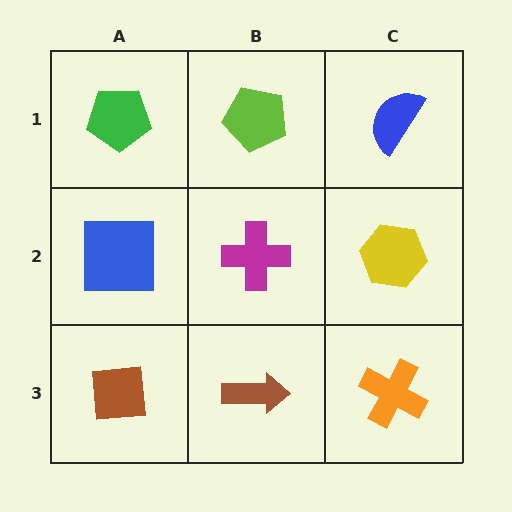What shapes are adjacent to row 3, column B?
A magenta cross (row 2, column B), a brown square (row 3, column A), an orange cross (row 3, column C).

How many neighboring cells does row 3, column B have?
3.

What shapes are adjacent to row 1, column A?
A blue square (row 2, column A), a lime pentagon (row 1, column B).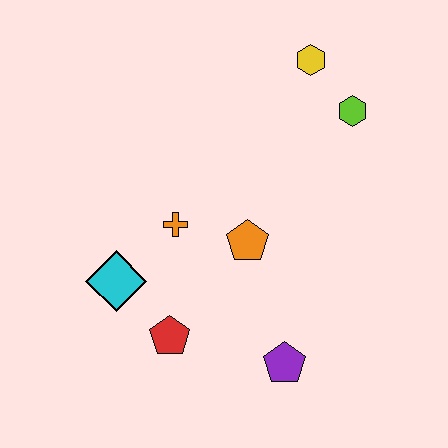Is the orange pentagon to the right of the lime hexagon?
No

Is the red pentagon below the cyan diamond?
Yes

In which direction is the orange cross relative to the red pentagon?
The orange cross is above the red pentagon.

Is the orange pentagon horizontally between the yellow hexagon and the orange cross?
Yes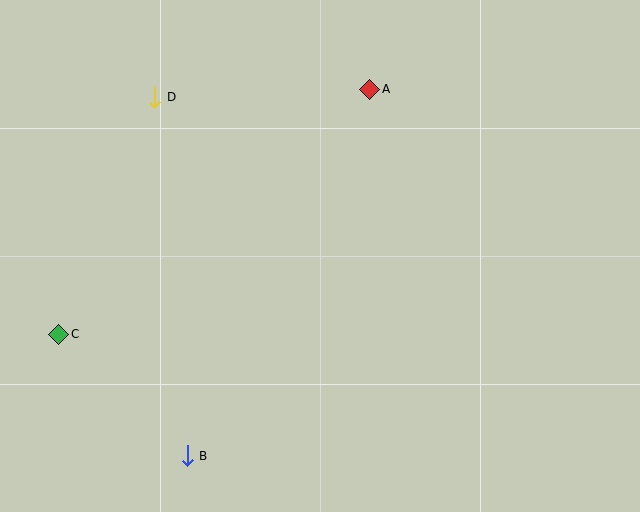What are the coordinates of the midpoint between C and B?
The midpoint between C and B is at (123, 395).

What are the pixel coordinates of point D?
Point D is at (155, 97).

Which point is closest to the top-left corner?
Point D is closest to the top-left corner.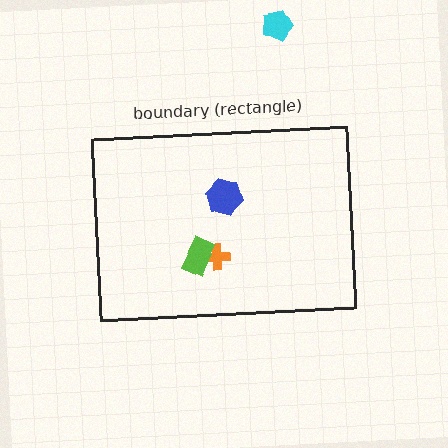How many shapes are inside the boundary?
3 inside, 1 outside.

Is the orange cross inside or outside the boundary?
Inside.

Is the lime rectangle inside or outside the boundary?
Inside.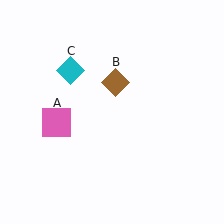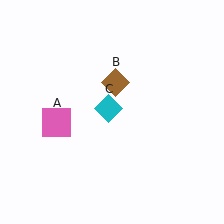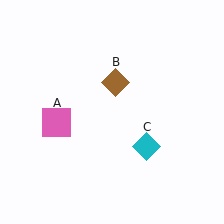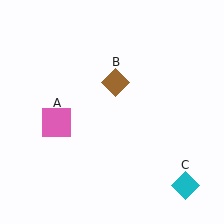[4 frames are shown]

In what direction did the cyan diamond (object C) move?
The cyan diamond (object C) moved down and to the right.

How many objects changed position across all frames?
1 object changed position: cyan diamond (object C).